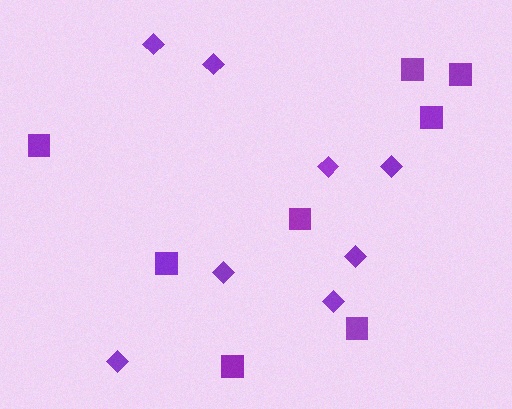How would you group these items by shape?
There are 2 groups: one group of squares (8) and one group of diamonds (8).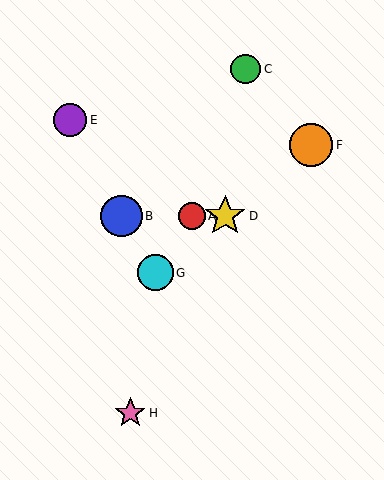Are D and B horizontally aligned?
Yes, both are at y≈216.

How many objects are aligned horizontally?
3 objects (A, B, D) are aligned horizontally.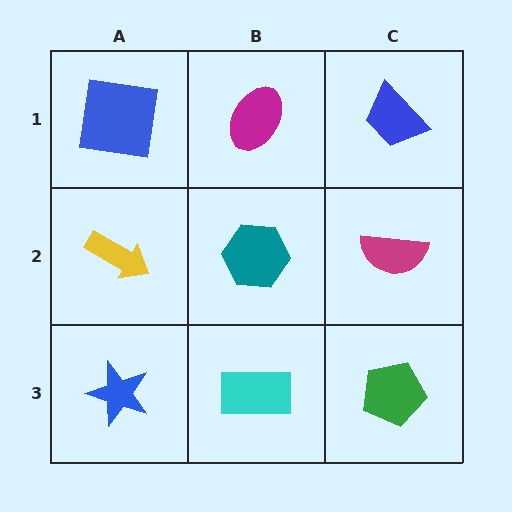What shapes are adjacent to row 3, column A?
A yellow arrow (row 2, column A), a cyan rectangle (row 3, column B).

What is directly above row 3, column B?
A teal hexagon.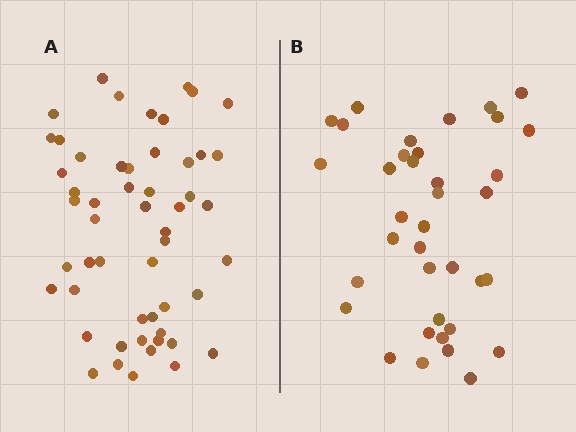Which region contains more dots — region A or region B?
Region A (the left region) has more dots.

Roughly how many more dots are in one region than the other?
Region A has approximately 15 more dots than region B.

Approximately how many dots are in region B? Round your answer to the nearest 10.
About 40 dots. (The exact count is 37, which rounds to 40.)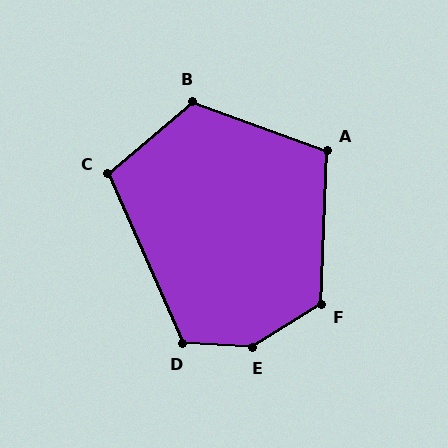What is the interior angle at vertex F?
Approximately 124 degrees (obtuse).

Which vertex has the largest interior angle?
E, at approximately 145 degrees.